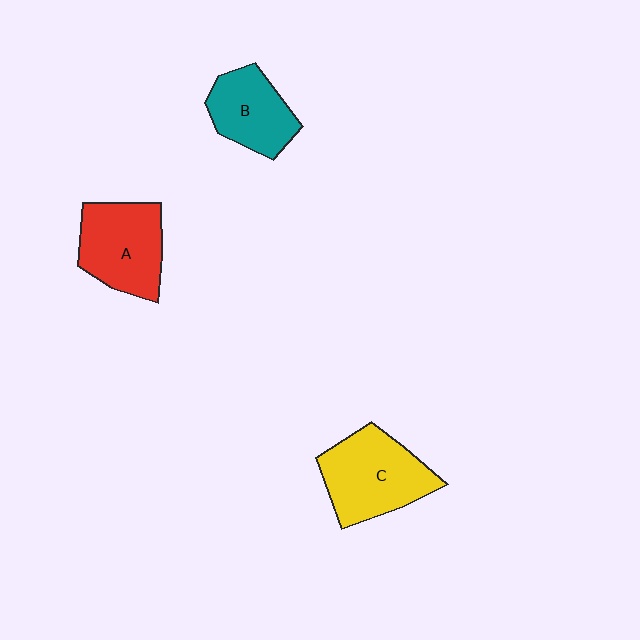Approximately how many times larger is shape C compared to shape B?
Approximately 1.4 times.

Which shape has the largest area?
Shape C (yellow).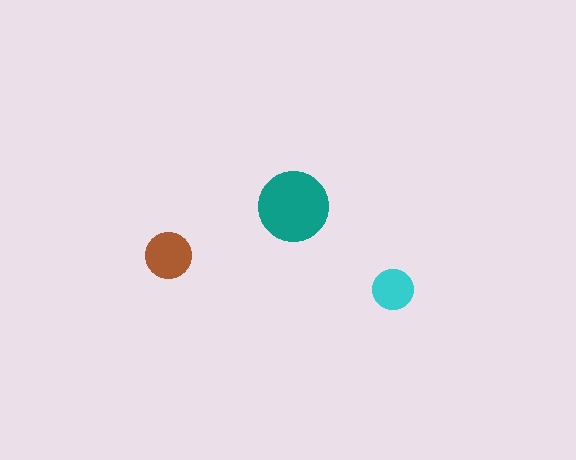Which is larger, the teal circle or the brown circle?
The teal one.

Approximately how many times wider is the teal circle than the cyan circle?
About 2 times wider.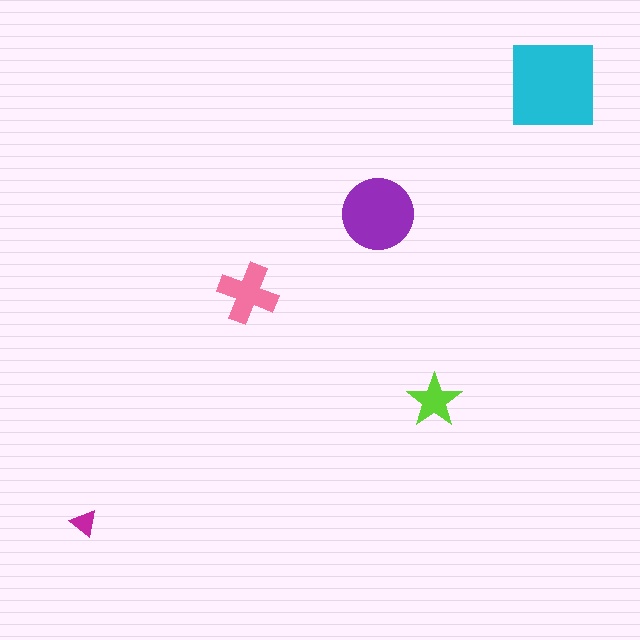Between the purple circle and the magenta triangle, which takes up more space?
The purple circle.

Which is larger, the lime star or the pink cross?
The pink cross.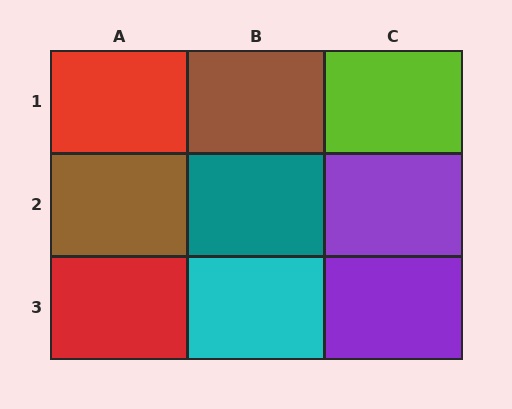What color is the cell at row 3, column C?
Purple.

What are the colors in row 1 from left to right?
Red, brown, lime.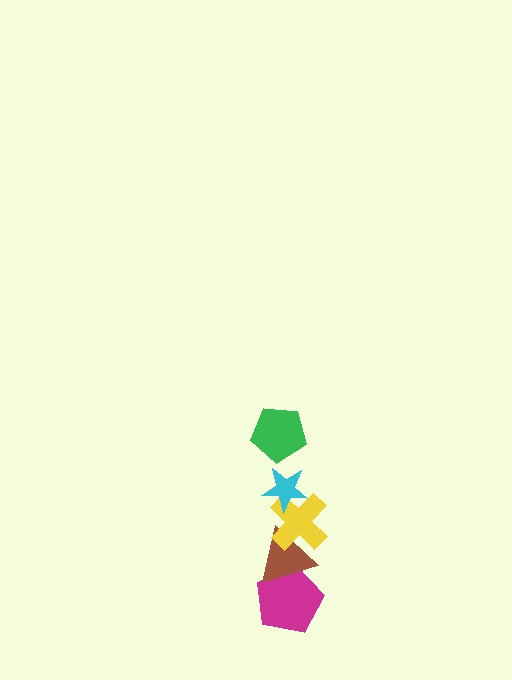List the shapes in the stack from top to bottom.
From top to bottom: the green pentagon, the cyan star, the yellow cross, the brown triangle, the magenta pentagon.